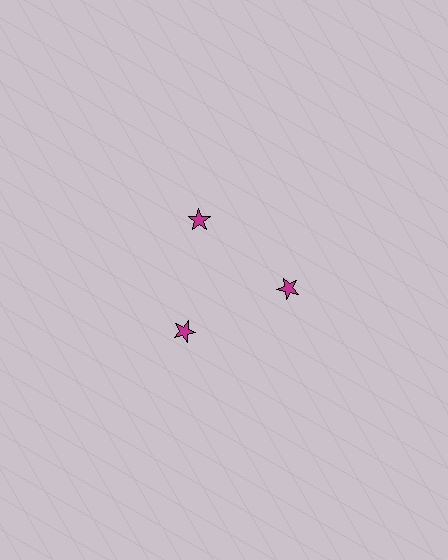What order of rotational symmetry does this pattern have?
This pattern has 3-fold rotational symmetry.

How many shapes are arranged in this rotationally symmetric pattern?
There are 3 shapes, arranged in 3 groups of 1.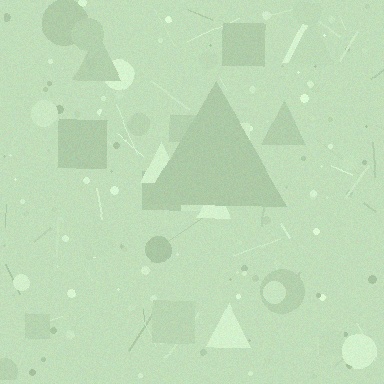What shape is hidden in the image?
A triangle is hidden in the image.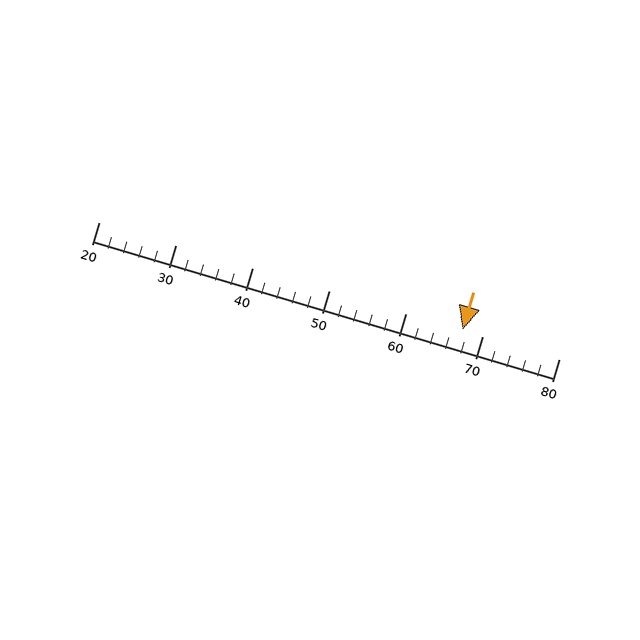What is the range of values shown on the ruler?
The ruler shows values from 20 to 80.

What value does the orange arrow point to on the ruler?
The orange arrow points to approximately 67.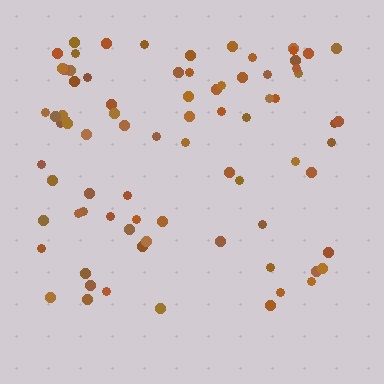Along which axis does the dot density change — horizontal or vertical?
Vertical.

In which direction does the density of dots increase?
From bottom to top, with the top side densest.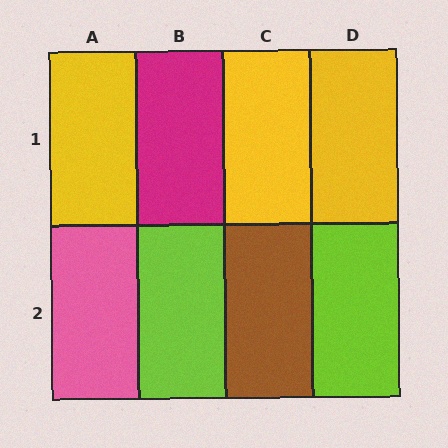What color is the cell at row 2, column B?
Lime.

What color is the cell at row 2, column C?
Brown.